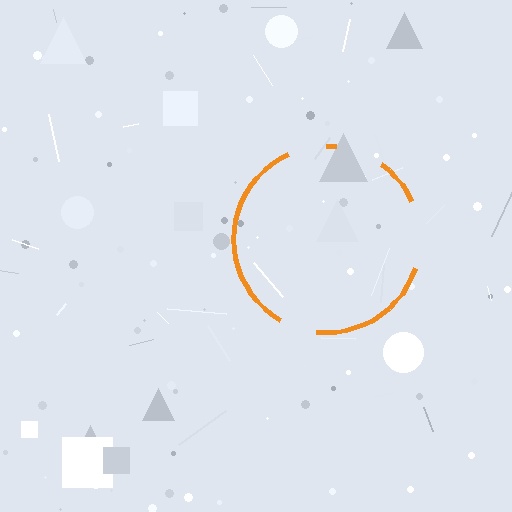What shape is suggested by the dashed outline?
The dashed outline suggests a circle.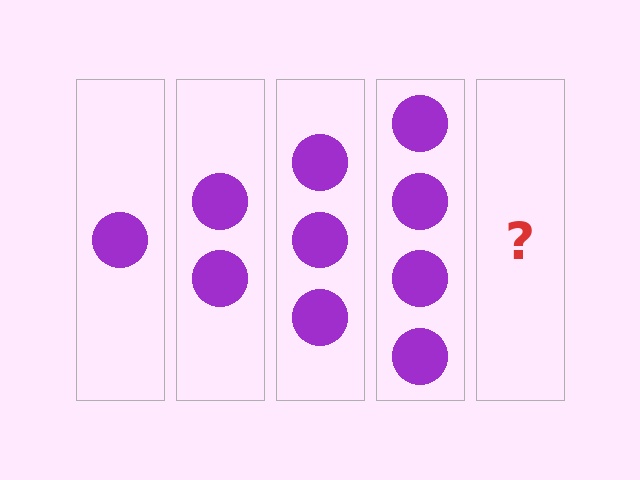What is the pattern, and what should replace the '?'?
The pattern is that each step adds one more circle. The '?' should be 5 circles.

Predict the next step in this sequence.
The next step is 5 circles.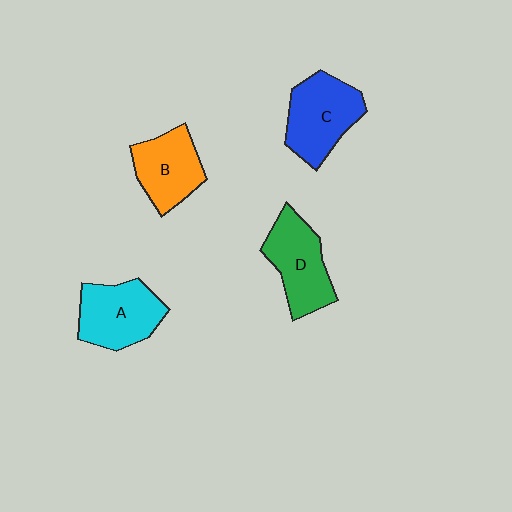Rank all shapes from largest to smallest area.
From largest to smallest: C (blue), A (cyan), D (green), B (orange).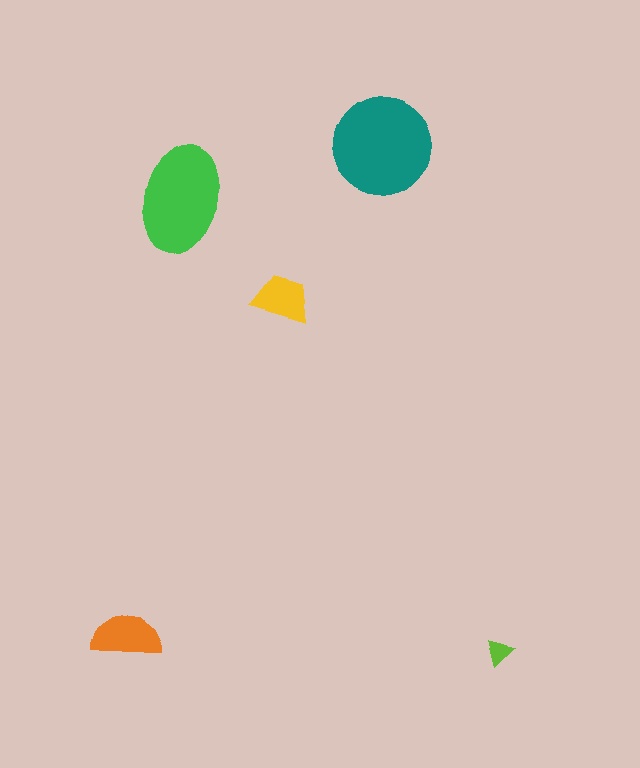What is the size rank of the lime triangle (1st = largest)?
5th.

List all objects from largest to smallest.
The teal circle, the green ellipse, the orange semicircle, the yellow trapezoid, the lime triangle.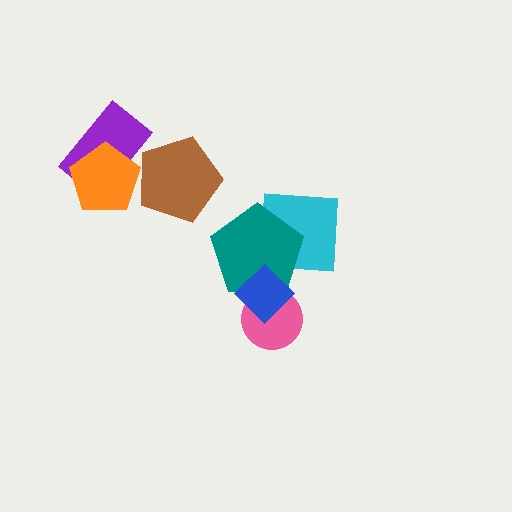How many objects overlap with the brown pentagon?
2 objects overlap with the brown pentagon.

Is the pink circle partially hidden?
Yes, it is partially covered by another shape.